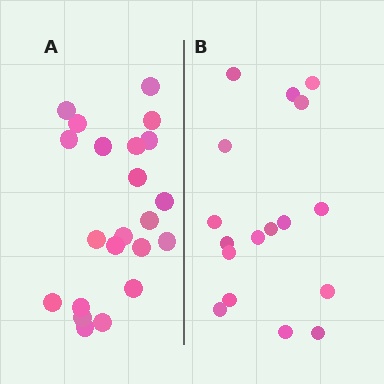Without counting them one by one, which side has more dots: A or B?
Region A (the left region) has more dots.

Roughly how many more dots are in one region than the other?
Region A has about 5 more dots than region B.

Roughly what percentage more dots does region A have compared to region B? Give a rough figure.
About 30% more.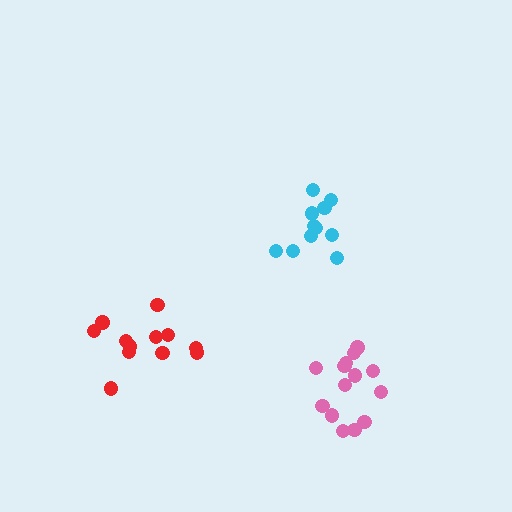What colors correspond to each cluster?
The clusters are colored: cyan, red, pink.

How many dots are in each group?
Group 1: 11 dots, Group 2: 12 dots, Group 3: 14 dots (37 total).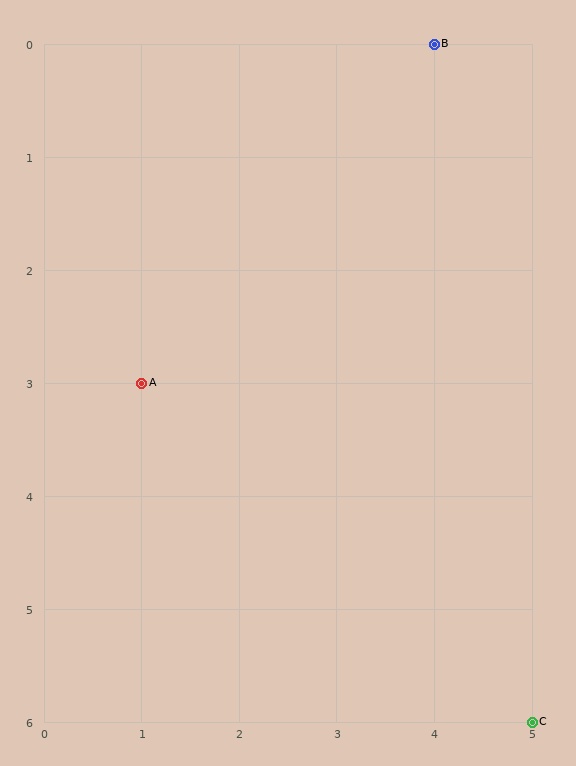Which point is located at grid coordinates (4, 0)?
Point B is at (4, 0).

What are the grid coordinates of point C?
Point C is at grid coordinates (5, 6).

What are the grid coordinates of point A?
Point A is at grid coordinates (1, 3).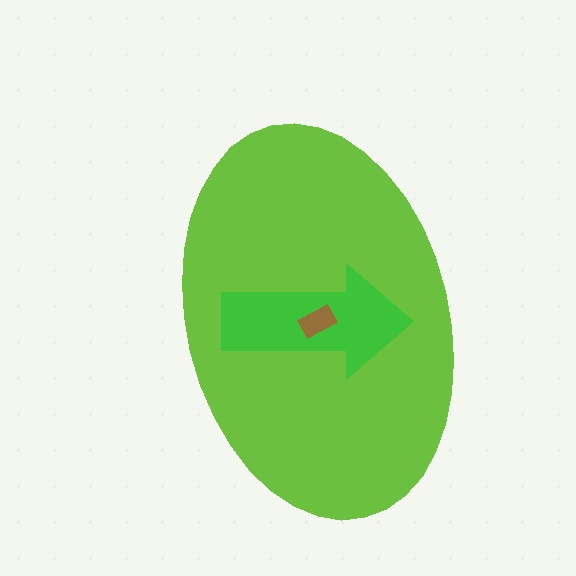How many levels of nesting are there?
3.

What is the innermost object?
The brown rectangle.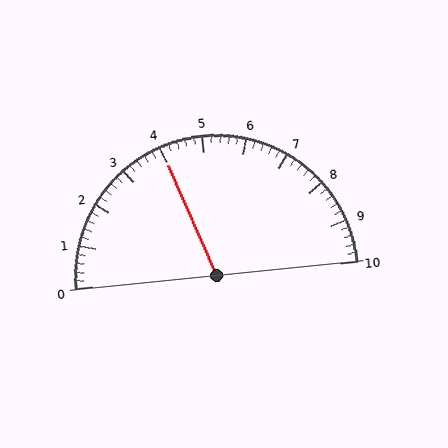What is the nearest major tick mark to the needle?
The nearest major tick mark is 4.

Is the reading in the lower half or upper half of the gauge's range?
The reading is in the lower half of the range (0 to 10).